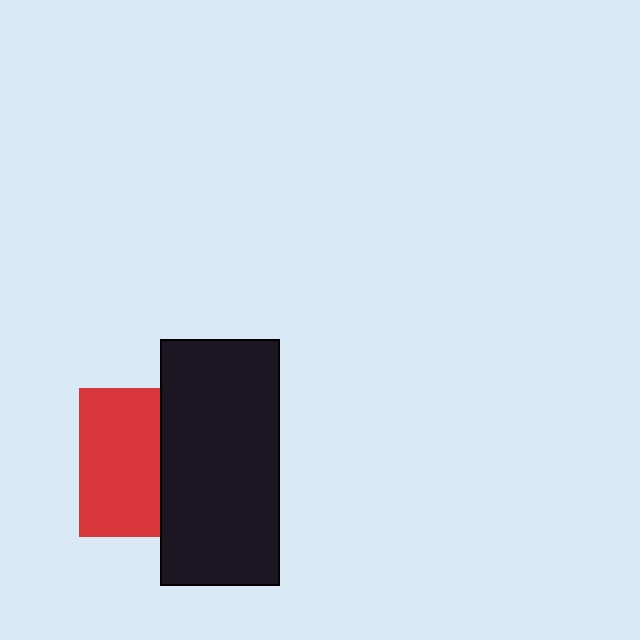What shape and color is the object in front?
The object in front is a black rectangle.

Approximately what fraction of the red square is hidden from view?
Roughly 46% of the red square is hidden behind the black rectangle.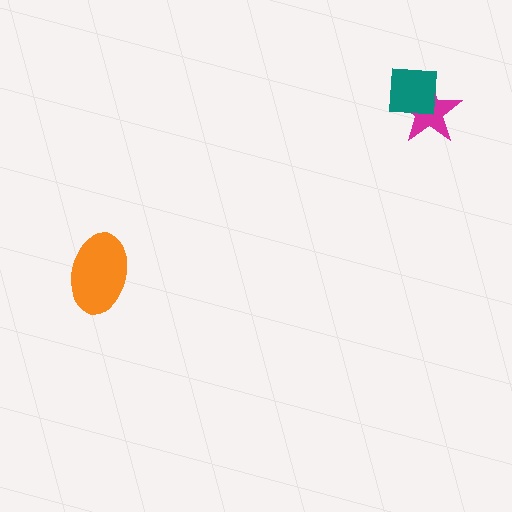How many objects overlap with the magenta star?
1 object overlaps with the magenta star.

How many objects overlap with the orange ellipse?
0 objects overlap with the orange ellipse.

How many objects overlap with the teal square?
1 object overlaps with the teal square.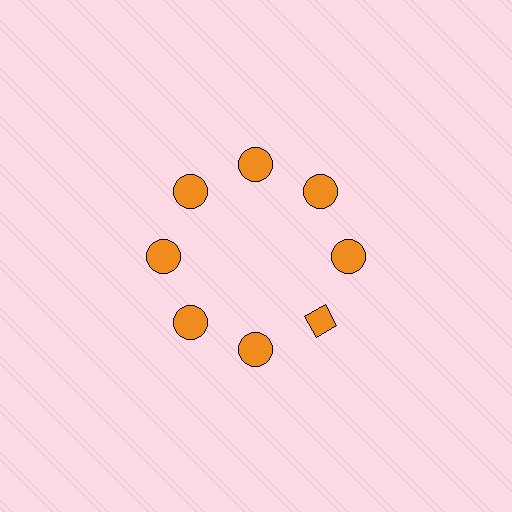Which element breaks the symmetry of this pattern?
The orange diamond at roughly the 4 o'clock position breaks the symmetry. All other shapes are orange circles.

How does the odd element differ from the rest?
It has a different shape: diamond instead of circle.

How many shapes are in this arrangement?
There are 8 shapes arranged in a ring pattern.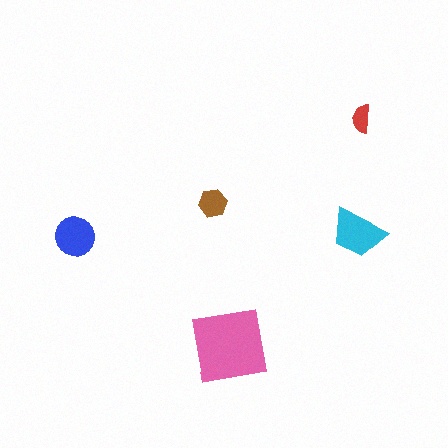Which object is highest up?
The red semicircle is topmost.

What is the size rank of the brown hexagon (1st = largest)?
4th.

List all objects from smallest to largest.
The red semicircle, the brown hexagon, the blue circle, the cyan trapezoid, the pink square.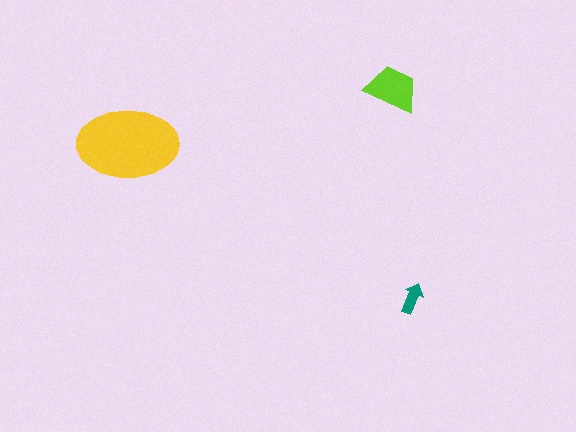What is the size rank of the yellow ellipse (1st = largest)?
1st.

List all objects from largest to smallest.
The yellow ellipse, the lime trapezoid, the teal arrow.